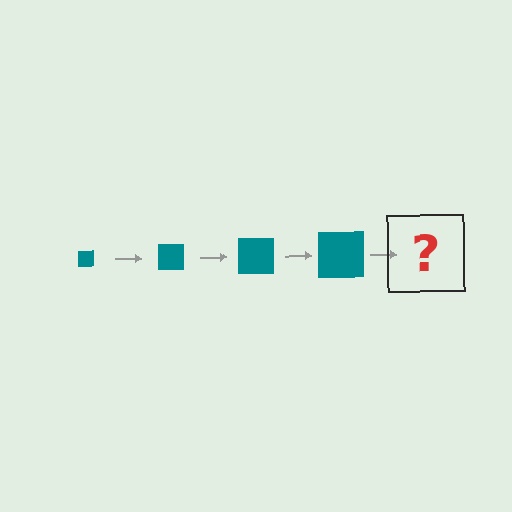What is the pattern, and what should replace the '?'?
The pattern is that the square gets progressively larger each step. The '?' should be a teal square, larger than the previous one.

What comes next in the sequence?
The next element should be a teal square, larger than the previous one.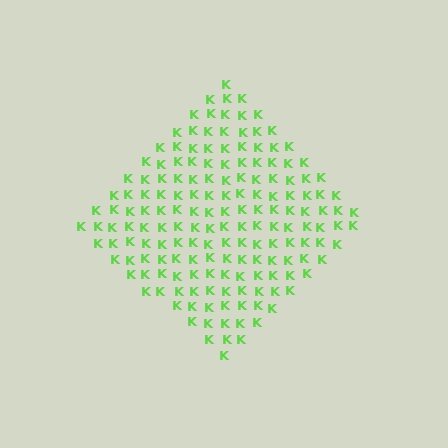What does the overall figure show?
The overall figure shows a diamond.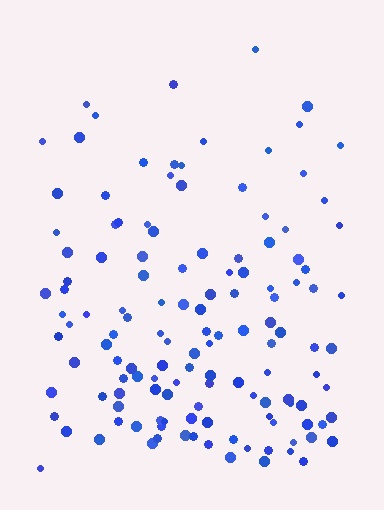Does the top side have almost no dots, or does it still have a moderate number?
Still a moderate number, just noticeably fewer than the bottom.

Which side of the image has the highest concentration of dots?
The bottom.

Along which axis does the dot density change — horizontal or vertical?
Vertical.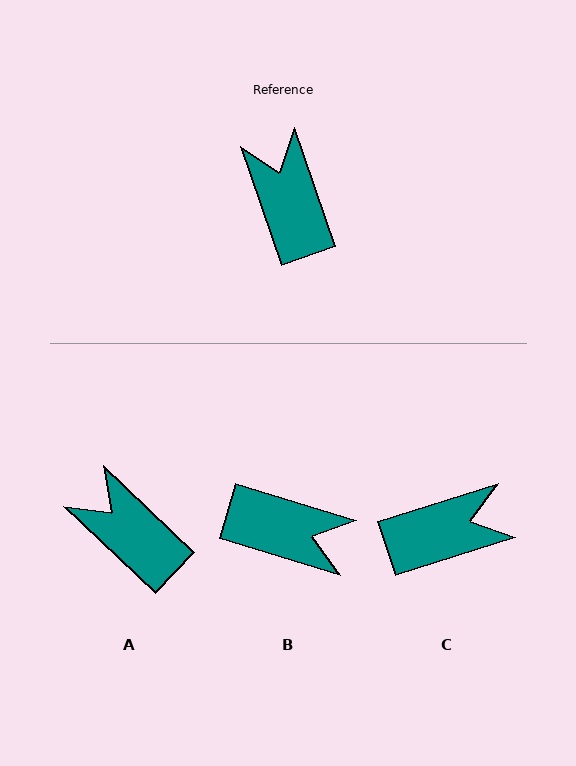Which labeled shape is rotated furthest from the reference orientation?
B, about 126 degrees away.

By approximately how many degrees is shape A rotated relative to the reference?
Approximately 27 degrees counter-clockwise.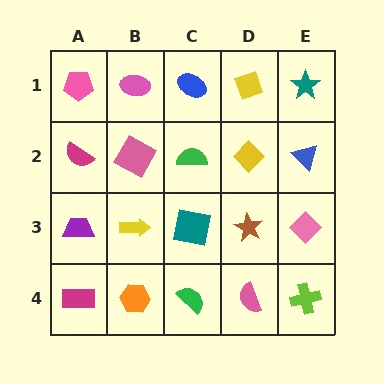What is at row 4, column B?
An orange hexagon.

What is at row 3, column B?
A yellow arrow.